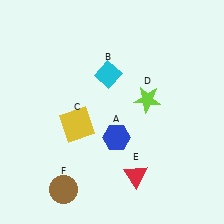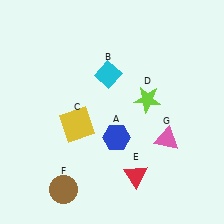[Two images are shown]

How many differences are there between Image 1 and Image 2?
There is 1 difference between the two images.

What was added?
A pink triangle (G) was added in Image 2.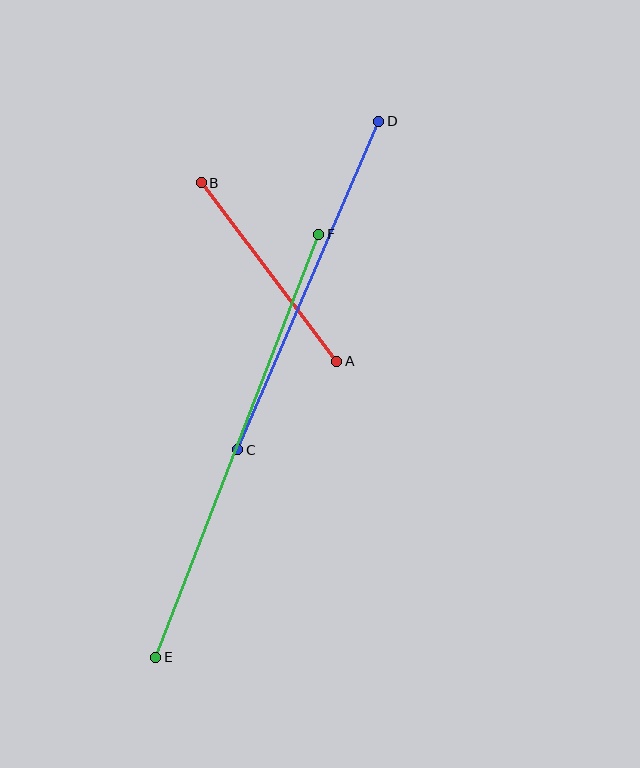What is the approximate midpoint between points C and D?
The midpoint is at approximately (308, 285) pixels.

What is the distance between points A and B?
The distance is approximately 225 pixels.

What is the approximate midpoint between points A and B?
The midpoint is at approximately (269, 272) pixels.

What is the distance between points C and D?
The distance is approximately 357 pixels.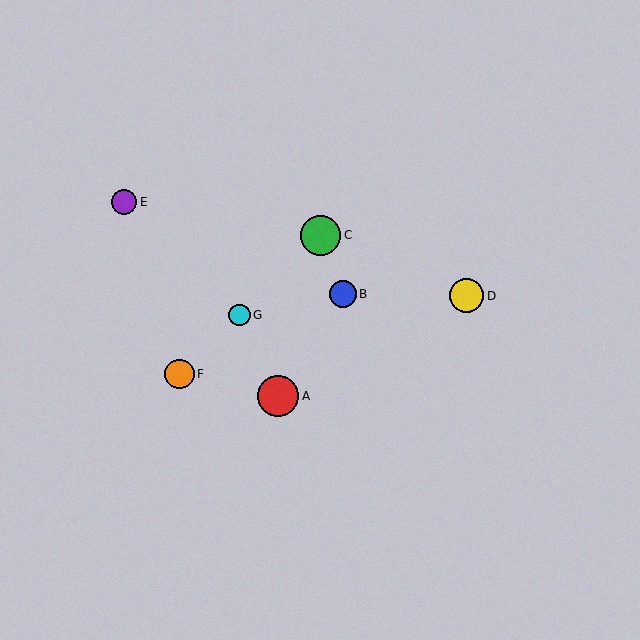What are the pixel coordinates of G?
Object G is at (239, 315).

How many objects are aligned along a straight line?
3 objects (C, F, G) are aligned along a straight line.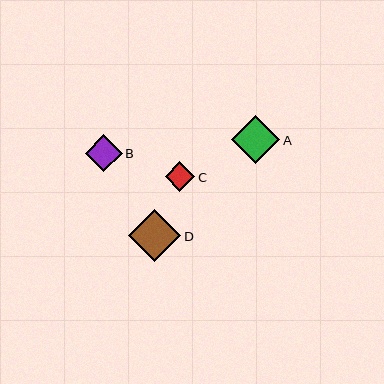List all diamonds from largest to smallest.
From largest to smallest: D, A, B, C.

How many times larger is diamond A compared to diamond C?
Diamond A is approximately 1.6 times the size of diamond C.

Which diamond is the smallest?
Diamond C is the smallest with a size of approximately 30 pixels.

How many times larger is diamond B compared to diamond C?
Diamond B is approximately 1.2 times the size of diamond C.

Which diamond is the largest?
Diamond D is the largest with a size of approximately 53 pixels.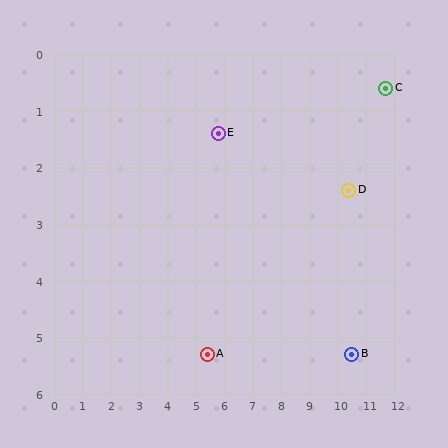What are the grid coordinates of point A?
Point A is at approximately (5.4, 5.3).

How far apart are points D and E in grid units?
Points D and E are about 4.7 grid units apart.